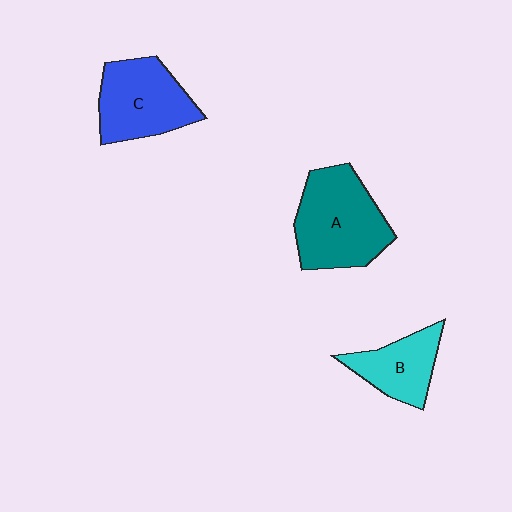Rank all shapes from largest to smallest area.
From largest to smallest: A (teal), C (blue), B (cyan).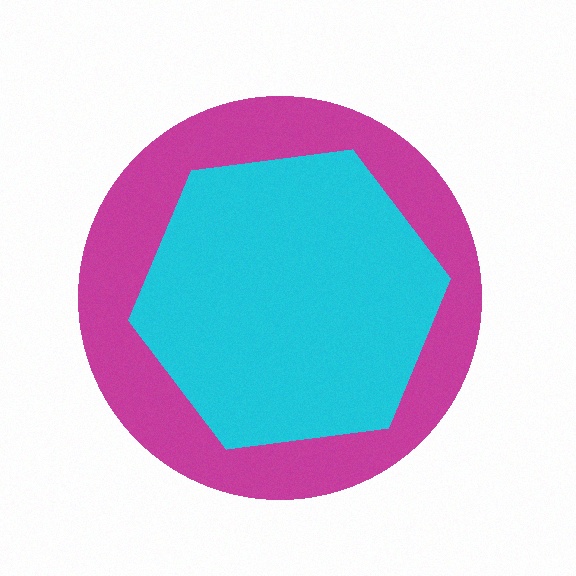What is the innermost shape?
The cyan hexagon.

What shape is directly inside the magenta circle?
The cyan hexagon.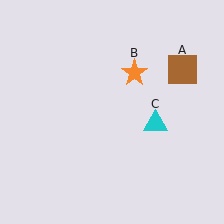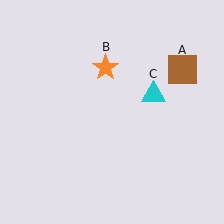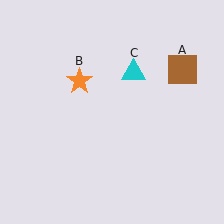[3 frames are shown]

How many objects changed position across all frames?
2 objects changed position: orange star (object B), cyan triangle (object C).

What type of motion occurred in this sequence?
The orange star (object B), cyan triangle (object C) rotated counterclockwise around the center of the scene.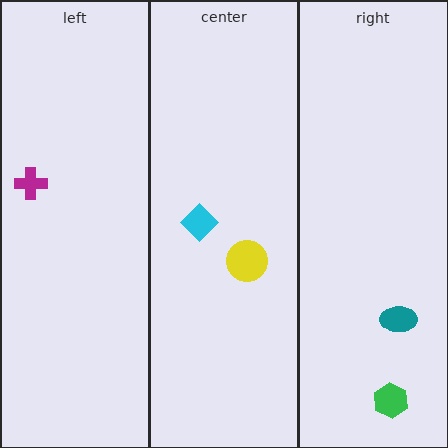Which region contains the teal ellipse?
The right region.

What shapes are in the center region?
The cyan diamond, the yellow circle.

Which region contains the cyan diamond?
The center region.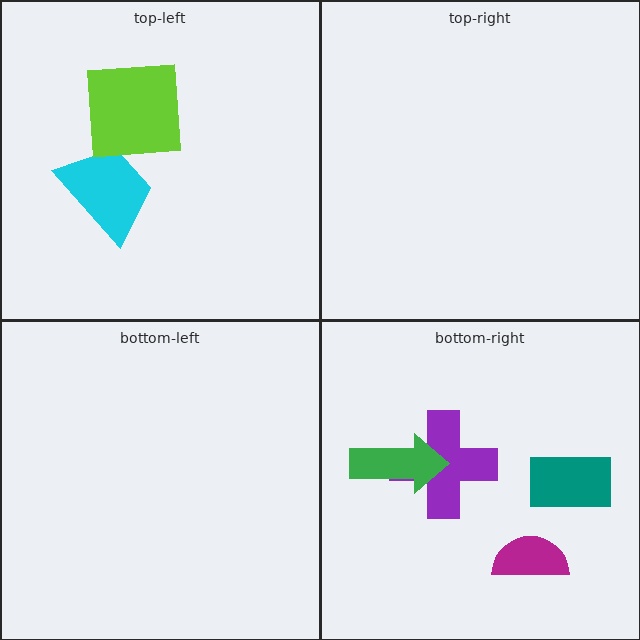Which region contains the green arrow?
The bottom-right region.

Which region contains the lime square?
The top-left region.